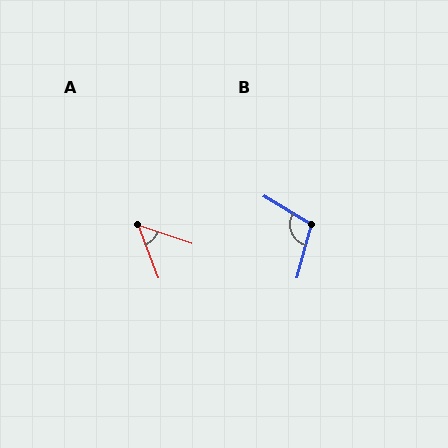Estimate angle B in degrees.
Approximately 106 degrees.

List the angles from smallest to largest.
A (50°), B (106°).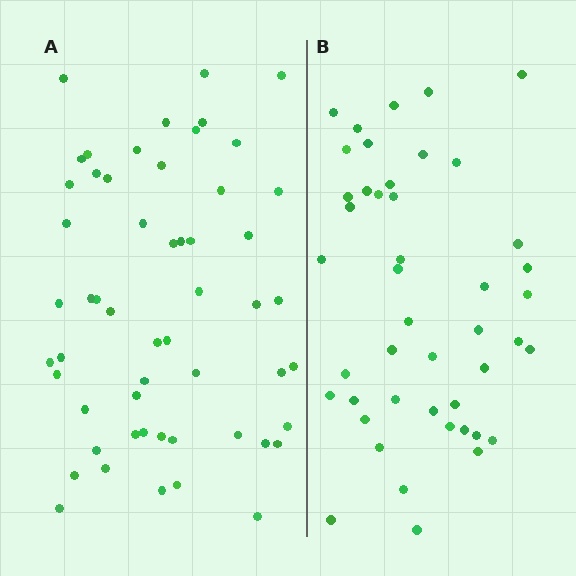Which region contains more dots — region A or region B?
Region A (the left region) has more dots.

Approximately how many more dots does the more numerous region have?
Region A has roughly 10 or so more dots than region B.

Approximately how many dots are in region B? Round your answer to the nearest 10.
About 40 dots. (The exact count is 45, which rounds to 40.)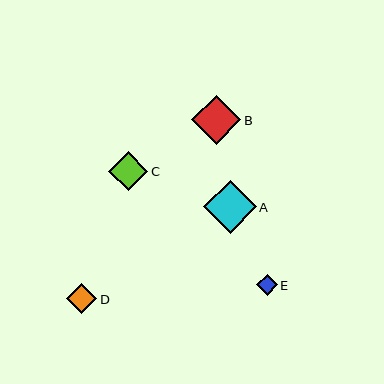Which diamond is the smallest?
Diamond E is the smallest with a size of approximately 20 pixels.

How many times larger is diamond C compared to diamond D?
Diamond C is approximately 1.3 times the size of diamond D.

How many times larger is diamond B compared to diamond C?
Diamond B is approximately 1.3 times the size of diamond C.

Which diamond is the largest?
Diamond A is the largest with a size of approximately 53 pixels.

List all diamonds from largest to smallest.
From largest to smallest: A, B, C, D, E.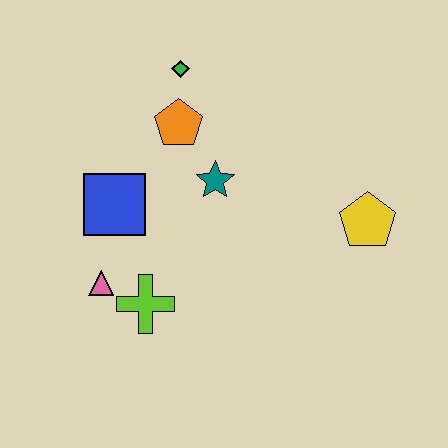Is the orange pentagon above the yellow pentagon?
Yes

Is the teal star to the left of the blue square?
No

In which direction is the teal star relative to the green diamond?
The teal star is below the green diamond.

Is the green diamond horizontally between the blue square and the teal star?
Yes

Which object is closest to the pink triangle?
The lime cross is closest to the pink triangle.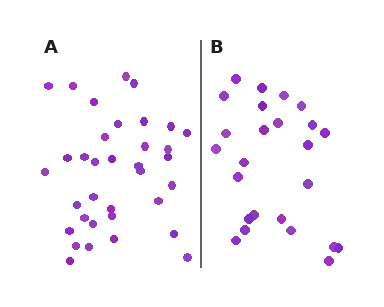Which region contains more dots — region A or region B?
Region A (the left region) has more dots.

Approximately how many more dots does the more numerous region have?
Region A has roughly 10 or so more dots than region B.